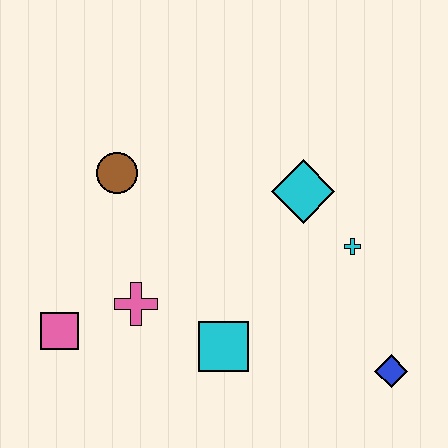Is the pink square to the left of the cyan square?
Yes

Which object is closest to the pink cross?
The pink square is closest to the pink cross.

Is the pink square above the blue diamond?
Yes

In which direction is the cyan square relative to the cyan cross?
The cyan square is to the left of the cyan cross.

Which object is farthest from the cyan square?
The brown circle is farthest from the cyan square.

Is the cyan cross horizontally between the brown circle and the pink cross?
No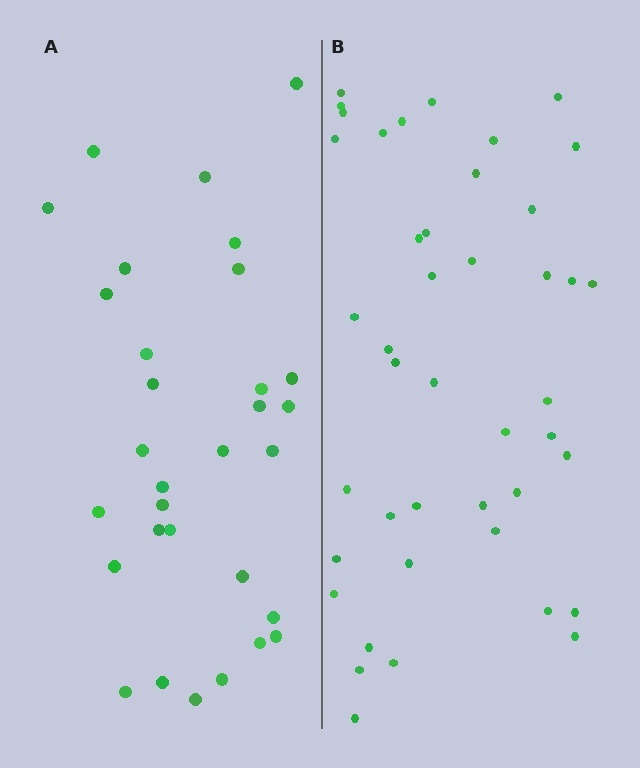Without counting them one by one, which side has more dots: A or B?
Region B (the right region) has more dots.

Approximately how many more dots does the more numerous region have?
Region B has roughly 12 or so more dots than region A.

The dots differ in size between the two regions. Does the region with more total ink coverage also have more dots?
No. Region A has more total ink coverage because its dots are larger, but region B actually contains more individual dots. Total area can be misleading — the number of items is what matters here.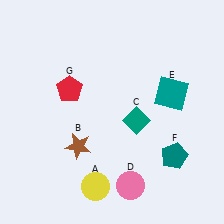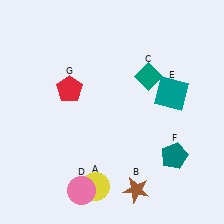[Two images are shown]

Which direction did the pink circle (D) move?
The pink circle (D) moved left.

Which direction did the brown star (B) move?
The brown star (B) moved right.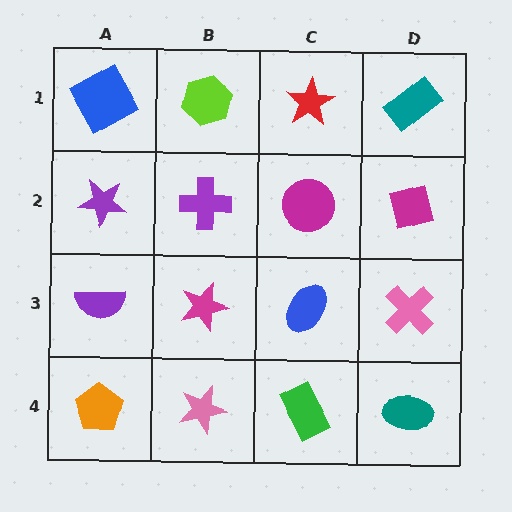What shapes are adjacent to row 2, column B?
A lime hexagon (row 1, column B), a magenta star (row 3, column B), a purple star (row 2, column A), a magenta circle (row 2, column C).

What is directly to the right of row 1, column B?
A red star.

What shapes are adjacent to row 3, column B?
A purple cross (row 2, column B), a pink star (row 4, column B), a purple semicircle (row 3, column A), a blue ellipse (row 3, column C).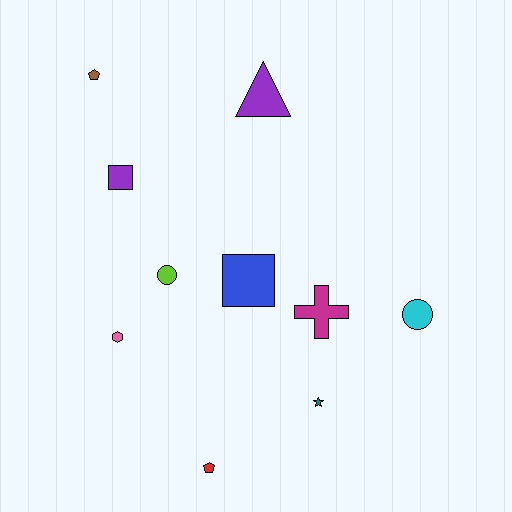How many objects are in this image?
There are 10 objects.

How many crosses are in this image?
There is 1 cross.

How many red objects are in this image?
There is 1 red object.